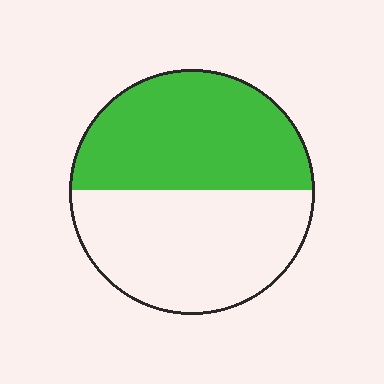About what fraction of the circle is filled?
About one half (1/2).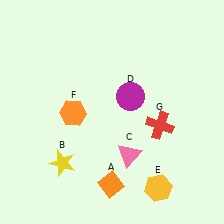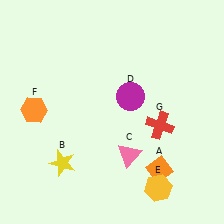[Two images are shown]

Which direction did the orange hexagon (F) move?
The orange hexagon (F) moved left.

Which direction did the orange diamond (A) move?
The orange diamond (A) moved right.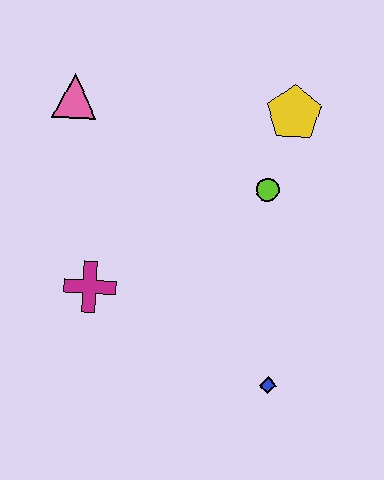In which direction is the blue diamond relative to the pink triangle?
The blue diamond is below the pink triangle.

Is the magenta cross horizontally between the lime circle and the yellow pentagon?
No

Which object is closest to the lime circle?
The yellow pentagon is closest to the lime circle.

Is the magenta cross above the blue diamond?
Yes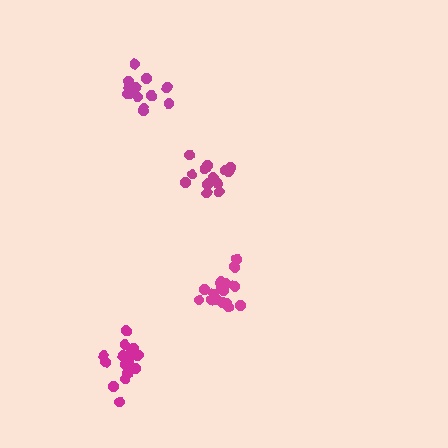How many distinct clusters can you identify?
There are 4 distinct clusters.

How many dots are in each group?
Group 1: 17 dots, Group 2: 18 dots, Group 3: 15 dots, Group 4: 15 dots (65 total).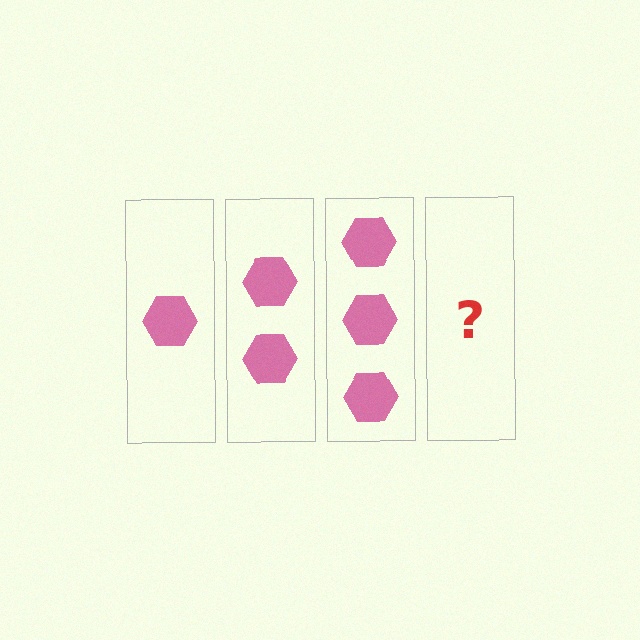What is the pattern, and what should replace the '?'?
The pattern is that each step adds one more hexagon. The '?' should be 4 hexagons.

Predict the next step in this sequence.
The next step is 4 hexagons.